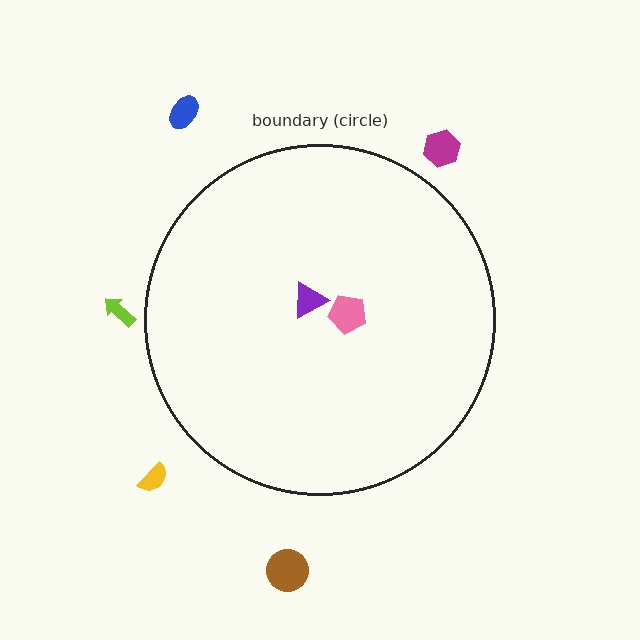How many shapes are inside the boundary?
2 inside, 5 outside.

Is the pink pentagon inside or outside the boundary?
Inside.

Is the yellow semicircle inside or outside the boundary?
Outside.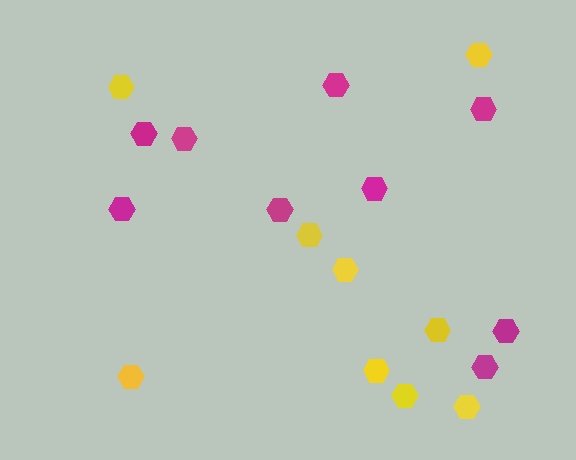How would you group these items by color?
There are 2 groups: one group of yellow hexagons (9) and one group of magenta hexagons (9).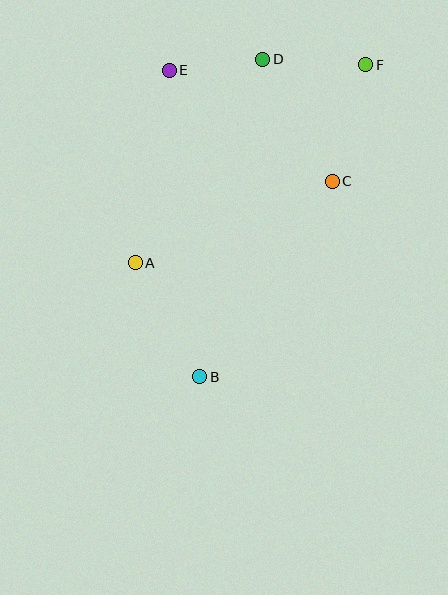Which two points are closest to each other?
Points D and E are closest to each other.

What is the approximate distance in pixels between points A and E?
The distance between A and E is approximately 195 pixels.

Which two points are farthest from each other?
Points B and F are farthest from each other.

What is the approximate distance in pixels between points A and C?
The distance between A and C is approximately 213 pixels.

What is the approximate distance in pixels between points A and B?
The distance between A and B is approximately 131 pixels.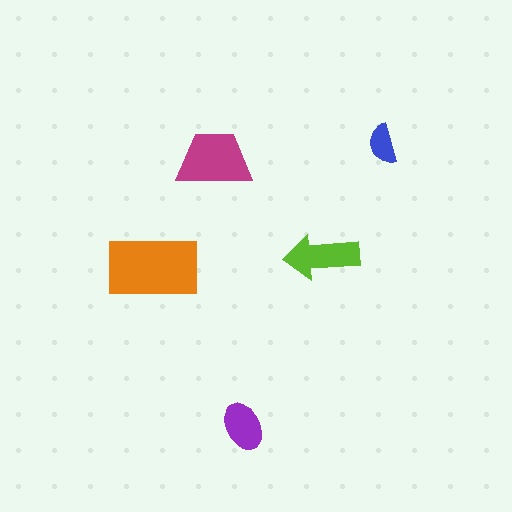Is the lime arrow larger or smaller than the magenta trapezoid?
Smaller.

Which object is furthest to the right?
The blue semicircle is rightmost.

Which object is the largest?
The orange rectangle.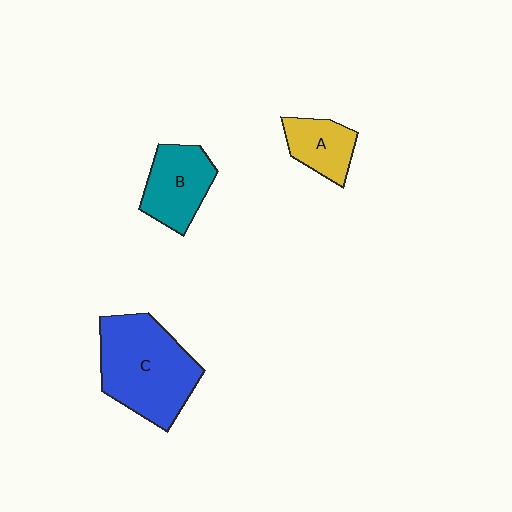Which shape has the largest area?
Shape C (blue).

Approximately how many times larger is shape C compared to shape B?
Approximately 1.8 times.